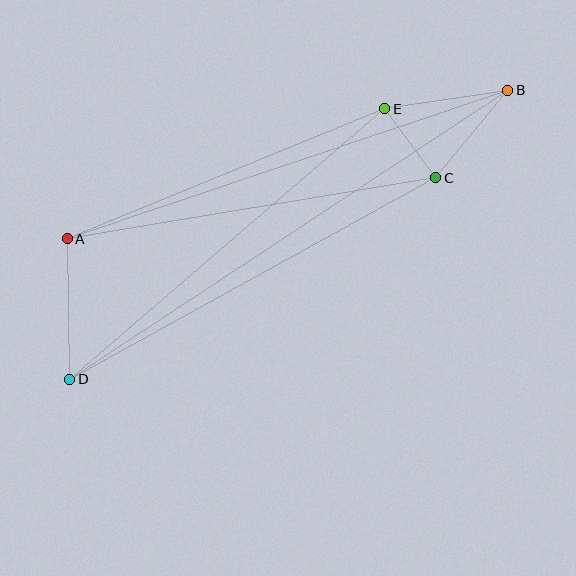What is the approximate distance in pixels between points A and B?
The distance between A and B is approximately 465 pixels.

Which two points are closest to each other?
Points C and E are closest to each other.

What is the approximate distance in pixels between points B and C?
The distance between B and C is approximately 113 pixels.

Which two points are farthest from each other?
Points B and D are farthest from each other.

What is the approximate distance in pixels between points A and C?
The distance between A and C is approximately 374 pixels.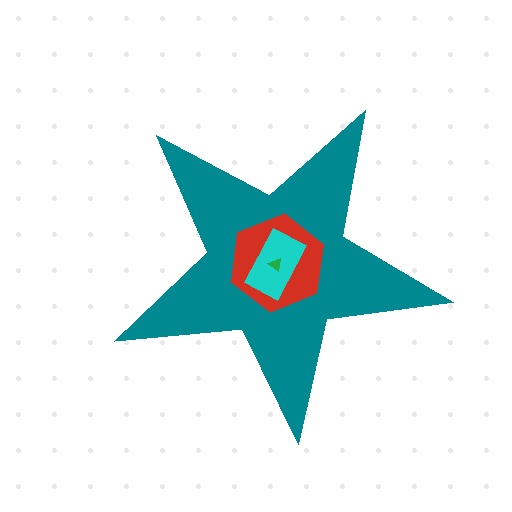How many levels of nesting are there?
4.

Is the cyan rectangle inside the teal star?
Yes.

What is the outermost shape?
The teal star.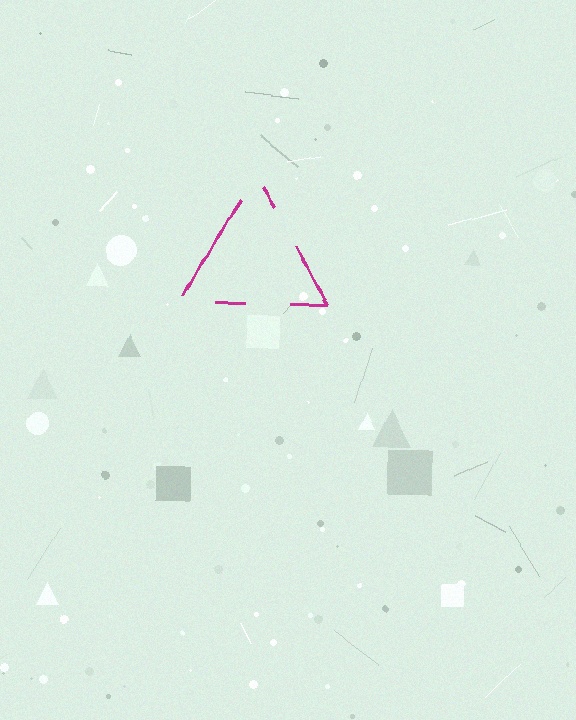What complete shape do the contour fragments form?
The contour fragments form a triangle.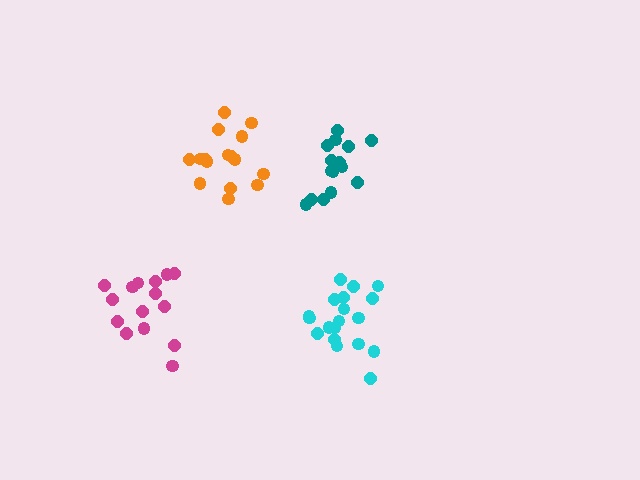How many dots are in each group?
Group 1: 16 dots, Group 2: 19 dots, Group 3: 15 dots, Group 4: 15 dots (65 total).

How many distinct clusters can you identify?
There are 4 distinct clusters.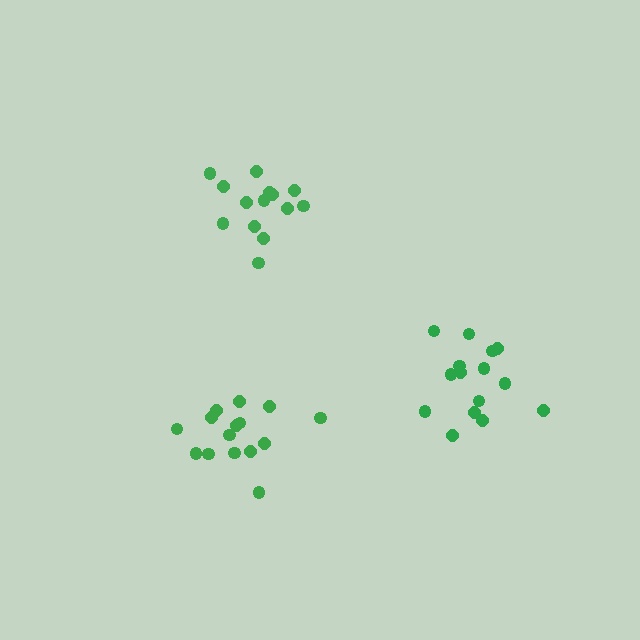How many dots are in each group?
Group 1: 15 dots, Group 2: 14 dots, Group 3: 15 dots (44 total).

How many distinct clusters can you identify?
There are 3 distinct clusters.